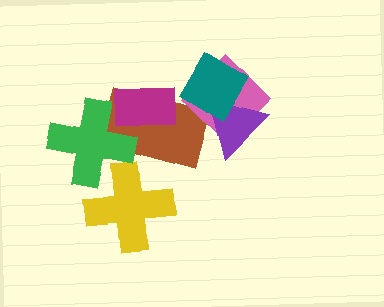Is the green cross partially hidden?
Yes, it is partially covered by another shape.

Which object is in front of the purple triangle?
The teal diamond is in front of the purple triangle.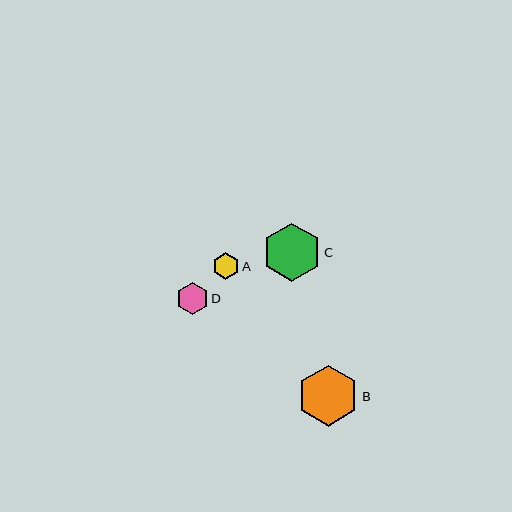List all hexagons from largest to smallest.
From largest to smallest: B, C, D, A.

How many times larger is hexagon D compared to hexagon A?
Hexagon D is approximately 1.2 times the size of hexagon A.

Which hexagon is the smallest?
Hexagon A is the smallest with a size of approximately 27 pixels.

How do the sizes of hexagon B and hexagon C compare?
Hexagon B and hexagon C are approximately the same size.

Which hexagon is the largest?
Hexagon B is the largest with a size of approximately 61 pixels.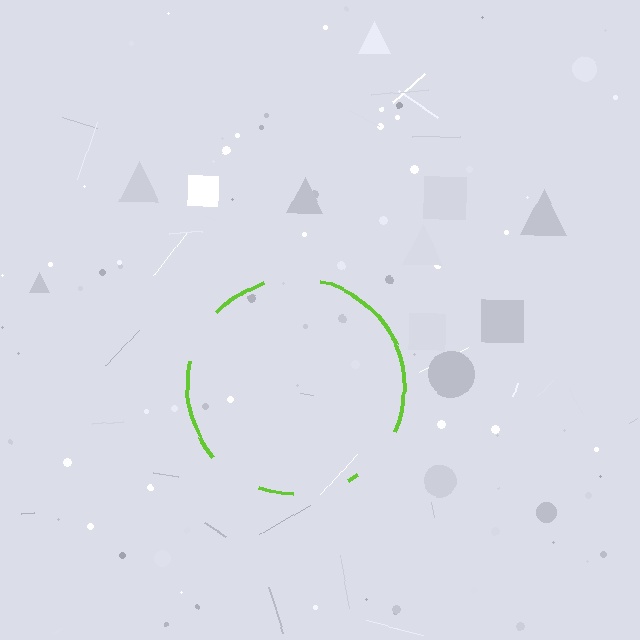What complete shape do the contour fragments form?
The contour fragments form a circle.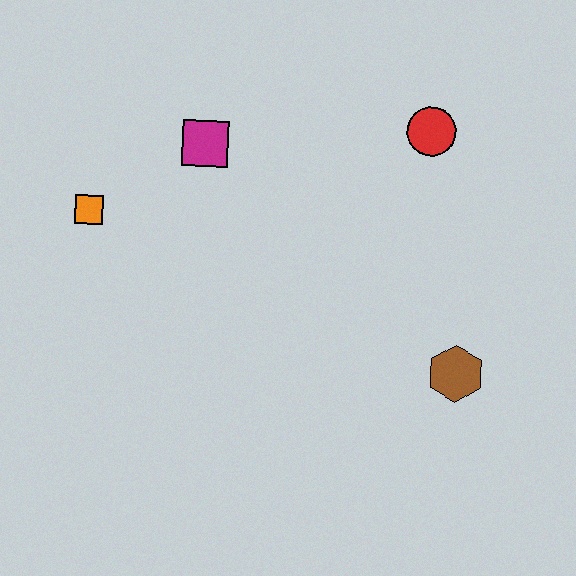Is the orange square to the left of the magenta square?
Yes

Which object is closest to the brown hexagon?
The red circle is closest to the brown hexagon.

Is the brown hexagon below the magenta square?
Yes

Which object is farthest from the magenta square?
The brown hexagon is farthest from the magenta square.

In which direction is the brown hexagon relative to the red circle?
The brown hexagon is below the red circle.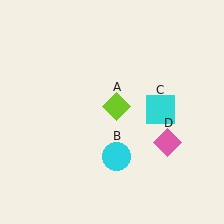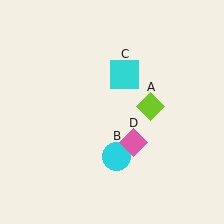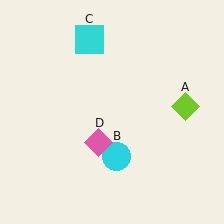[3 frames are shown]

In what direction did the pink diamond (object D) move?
The pink diamond (object D) moved left.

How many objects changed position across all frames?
3 objects changed position: lime diamond (object A), cyan square (object C), pink diamond (object D).